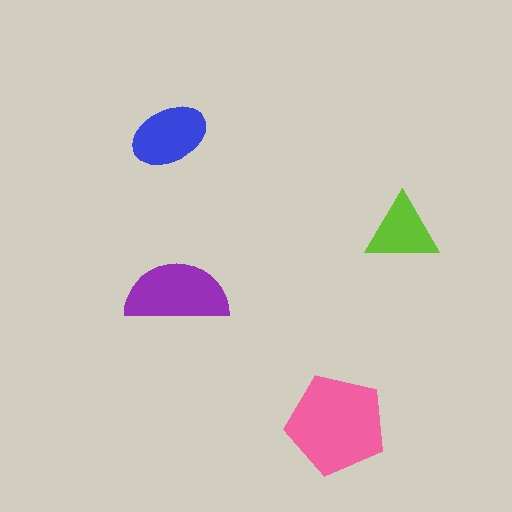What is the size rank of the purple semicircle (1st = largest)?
2nd.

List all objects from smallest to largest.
The lime triangle, the blue ellipse, the purple semicircle, the pink pentagon.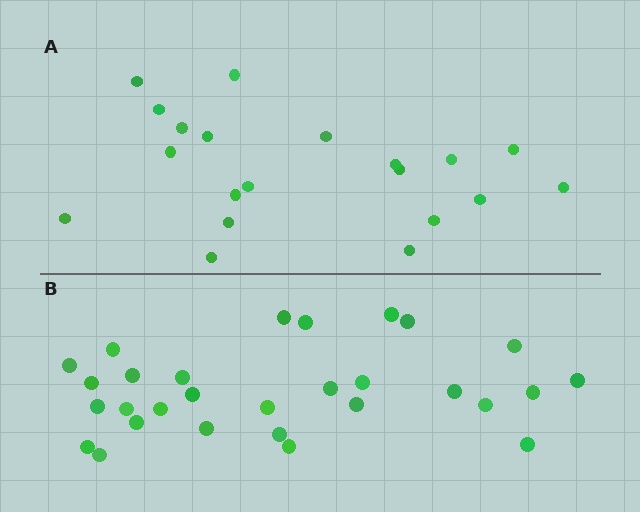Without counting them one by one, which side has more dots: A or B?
Region B (the bottom region) has more dots.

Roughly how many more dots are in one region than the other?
Region B has roughly 8 or so more dots than region A.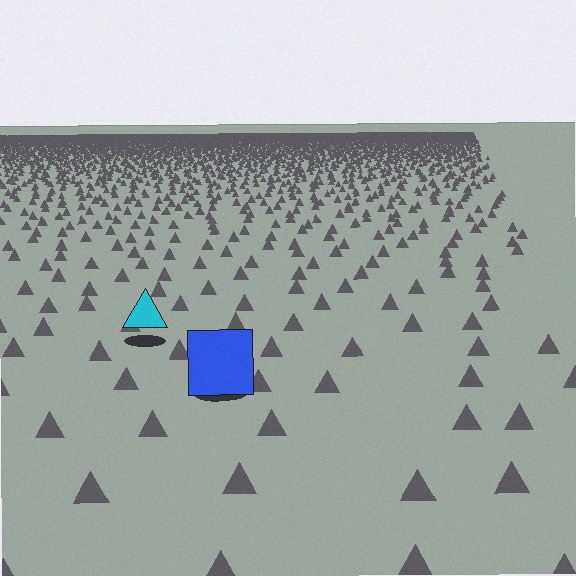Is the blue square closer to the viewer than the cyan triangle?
Yes. The blue square is closer — you can tell from the texture gradient: the ground texture is coarser near it.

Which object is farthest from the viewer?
The cyan triangle is farthest from the viewer. It appears smaller and the ground texture around it is denser.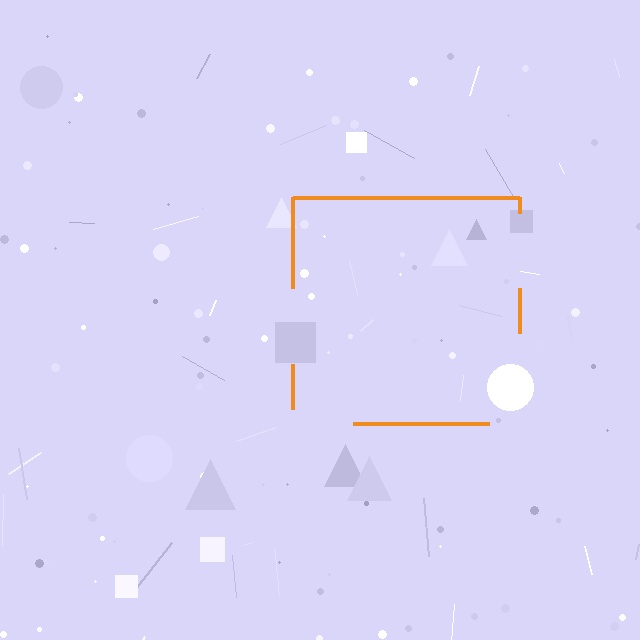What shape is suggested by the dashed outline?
The dashed outline suggests a square.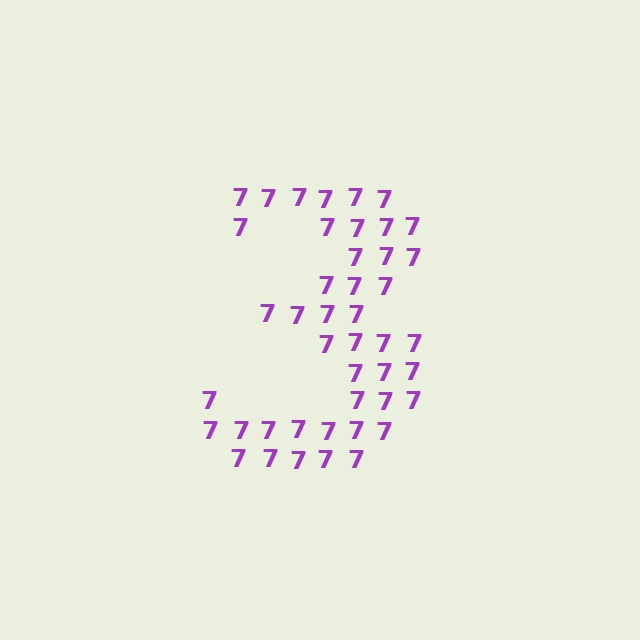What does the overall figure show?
The overall figure shows the digit 3.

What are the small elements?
The small elements are digit 7's.